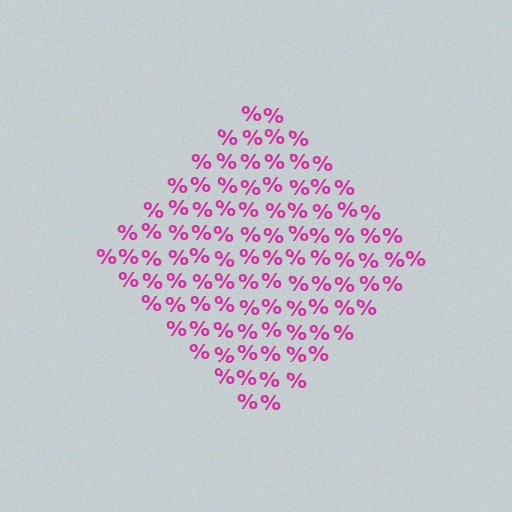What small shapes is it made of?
It is made of small percent signs.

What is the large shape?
The large shape is a diamond.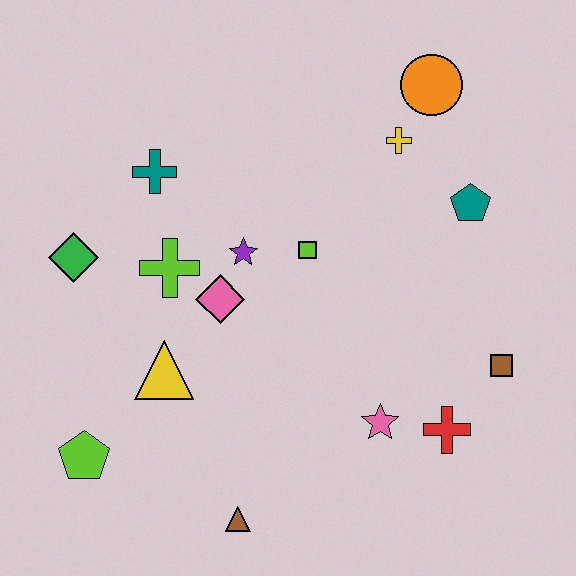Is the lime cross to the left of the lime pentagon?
No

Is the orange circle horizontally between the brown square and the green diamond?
Yes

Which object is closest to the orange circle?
The yellow cross is closest to the orange circle.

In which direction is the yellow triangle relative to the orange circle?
The yellow triangle is below the orange circle.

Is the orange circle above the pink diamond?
Yes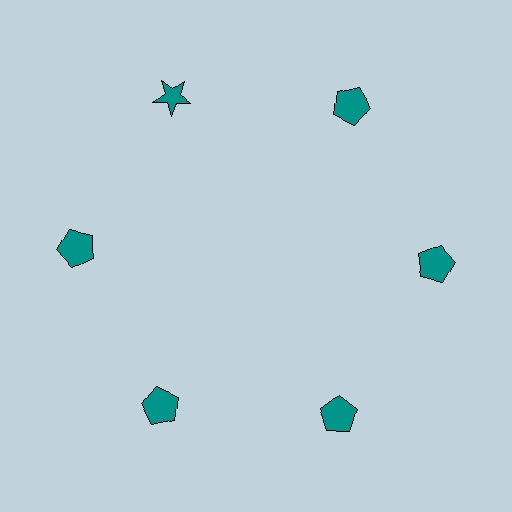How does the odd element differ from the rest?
It has a different shape: star instead of pentagon.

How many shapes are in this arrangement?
There are 6 shapes arranged in a ring pattern.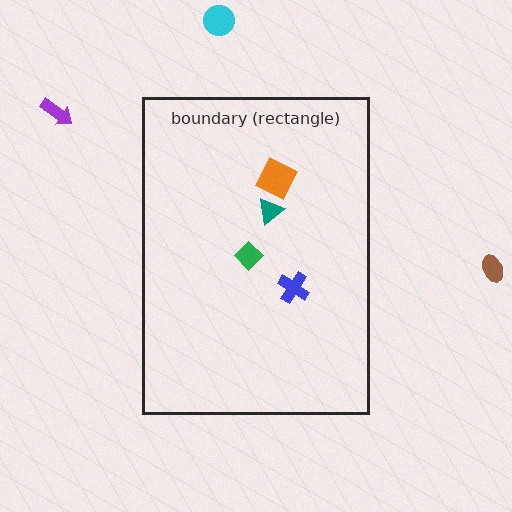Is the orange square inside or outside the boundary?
Inside.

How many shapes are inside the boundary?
4 inside, 3 outside.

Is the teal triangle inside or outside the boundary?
Inside.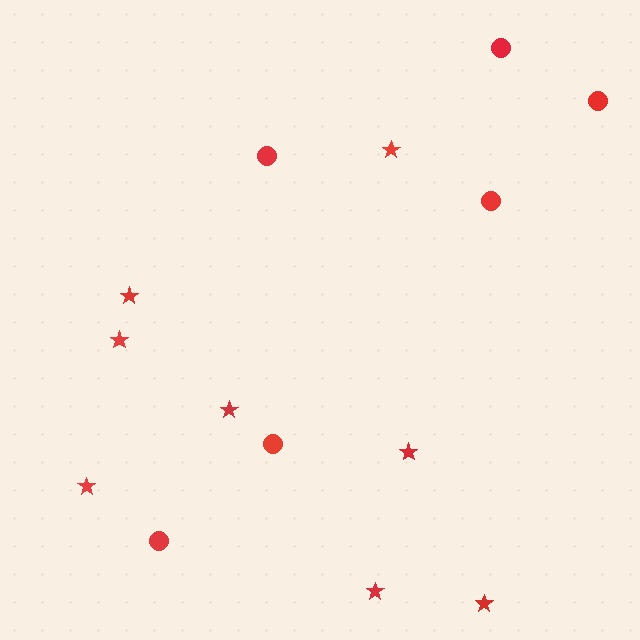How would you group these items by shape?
There are 2 groups: one group of circles (6) and one group of stars (8).